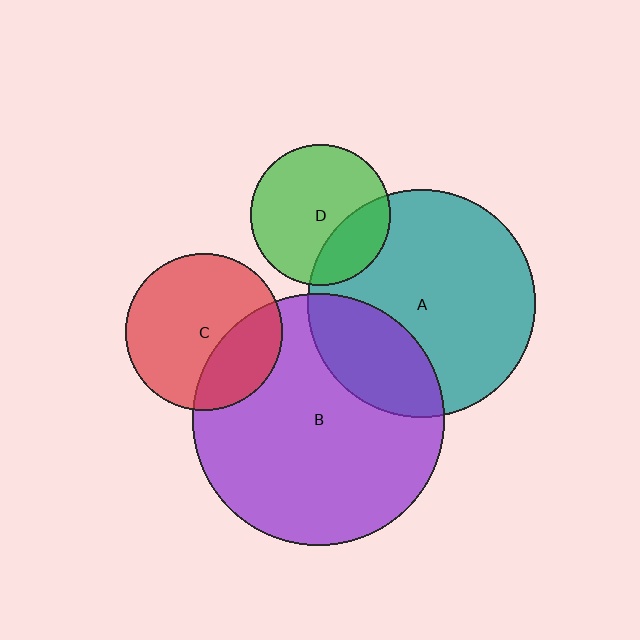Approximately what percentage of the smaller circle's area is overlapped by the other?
Approximately 25%.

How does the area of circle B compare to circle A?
Approximately 1.2 times.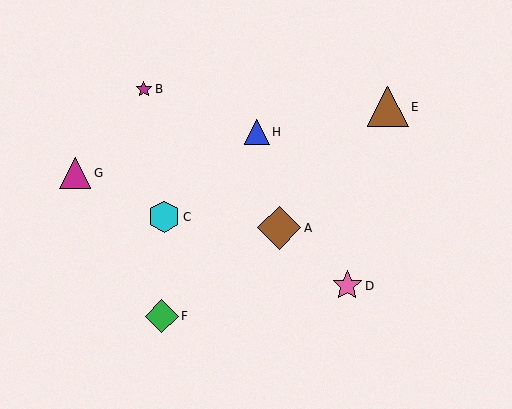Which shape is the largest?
The brown diamond (labeled A) is the largest.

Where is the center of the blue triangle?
The center of the blue triangle is at (257, 132).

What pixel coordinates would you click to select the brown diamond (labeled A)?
Click at (279, 228) to select the brown diamond A.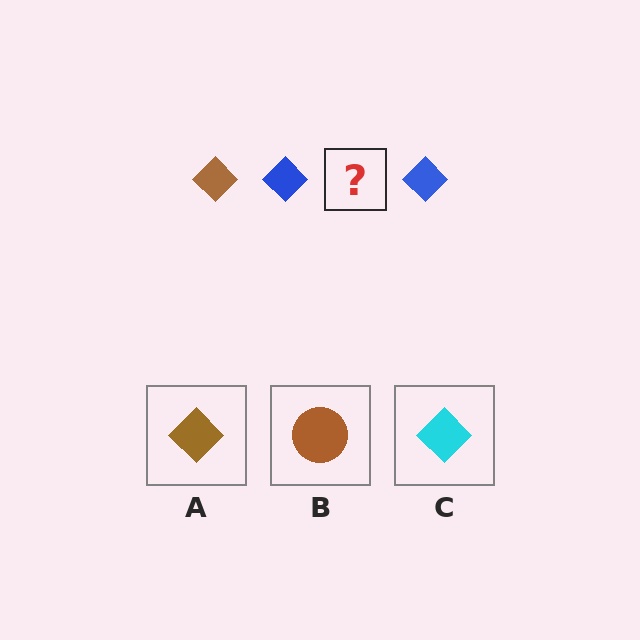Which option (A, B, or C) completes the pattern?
A.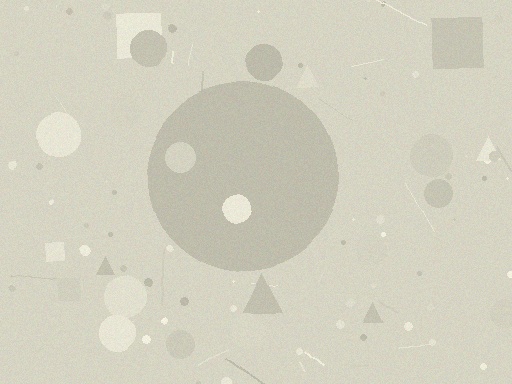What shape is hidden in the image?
A circle is hidden in the image.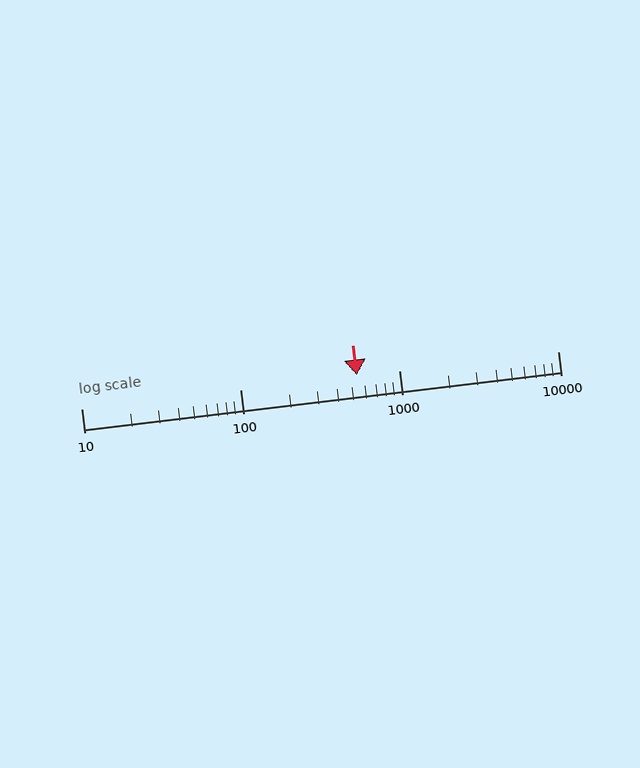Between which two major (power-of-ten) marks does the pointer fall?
The pointer is between 100 and 1000.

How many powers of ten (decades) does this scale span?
The scale spans 3 decades, from 10 to 10000.